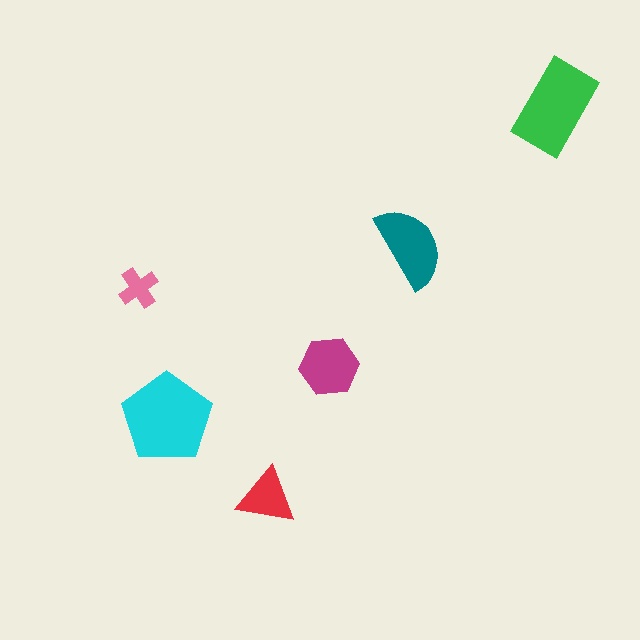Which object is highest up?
The green rectangle is topmost.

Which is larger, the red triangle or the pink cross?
The red triangle.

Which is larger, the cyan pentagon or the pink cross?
The cyan pentagon.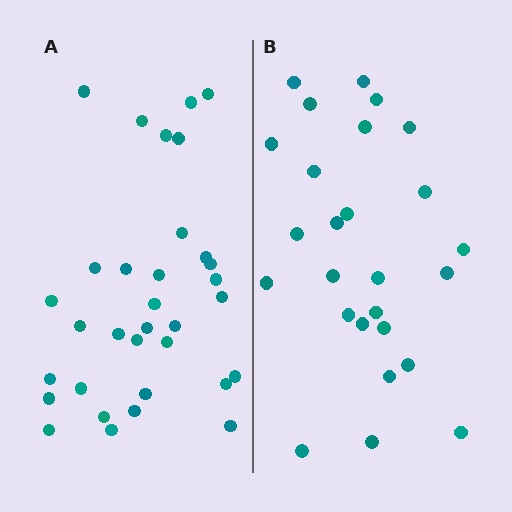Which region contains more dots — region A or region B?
Region A (the left region) has more dots.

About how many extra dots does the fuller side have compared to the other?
Region A has roughly 8 or so more dots than region B.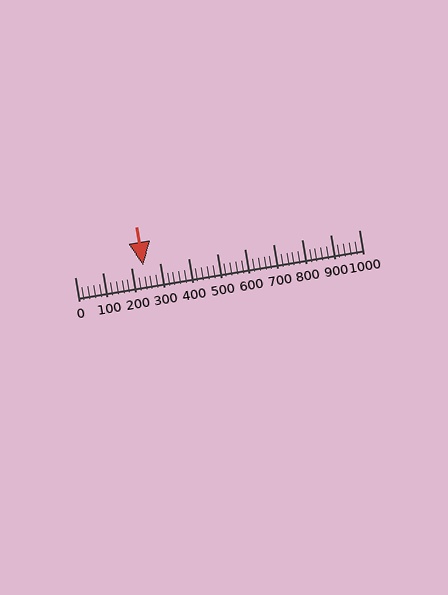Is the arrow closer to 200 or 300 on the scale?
The arrow is closer to 200.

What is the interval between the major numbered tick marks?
The major tick marks are spaced 100 units apart.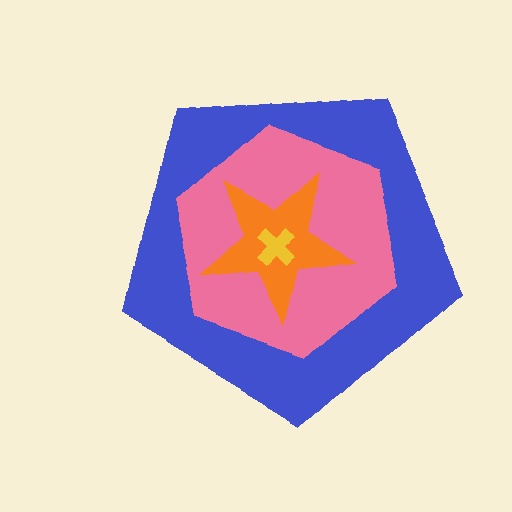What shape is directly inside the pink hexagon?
The orange star.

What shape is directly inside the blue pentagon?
The pink hexagon.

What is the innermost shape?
The yellow cross.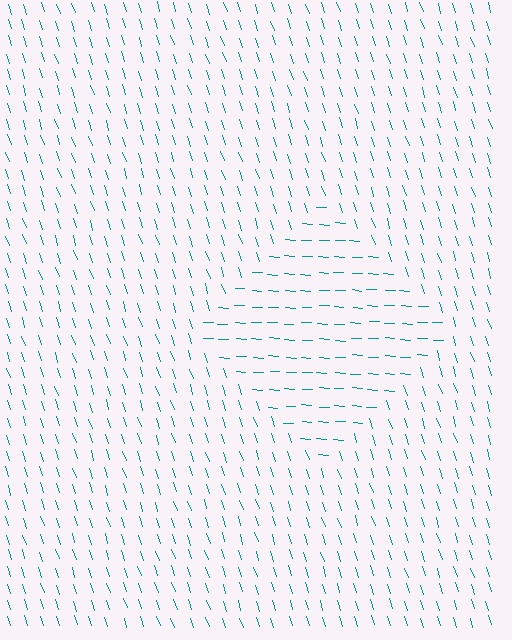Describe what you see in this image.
The image is filled with small teal line segments. A diamond region in the image has lines oriented differently from the surrounding lines, creating a visible texture boundary.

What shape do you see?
I see a diamond.